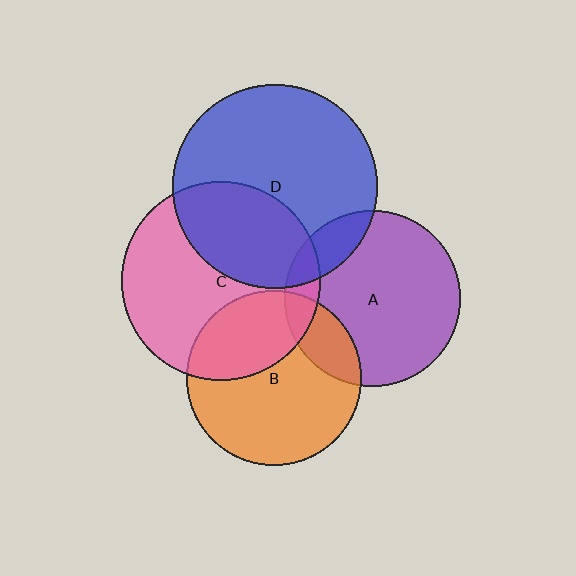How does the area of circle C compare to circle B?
Approximately 1.3 times.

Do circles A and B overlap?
Yes.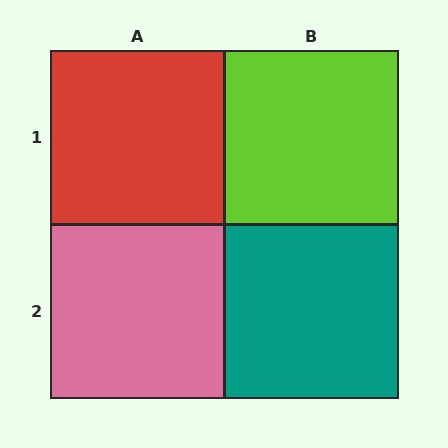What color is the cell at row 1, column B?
Lime.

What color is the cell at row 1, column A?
Red.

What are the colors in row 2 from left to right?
Pink, teal.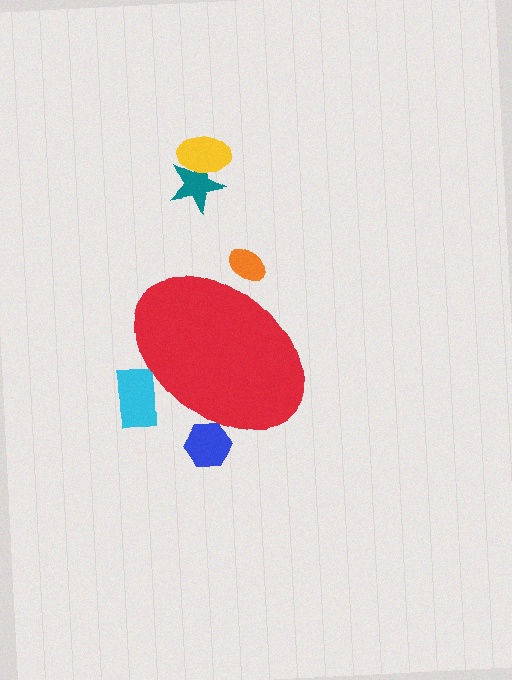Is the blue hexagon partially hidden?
Yes, the blue hexagon is partially hidden behind the red ellipse.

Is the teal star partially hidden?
No, the teal star is fully visible.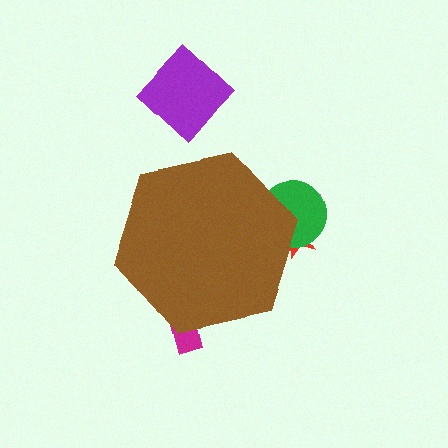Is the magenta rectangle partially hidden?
Yes, the magenta rectangle is partially hidden behind the brown hexagon.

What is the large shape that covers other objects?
A brown hexagon.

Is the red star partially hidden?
Yes, the red star is partially hidden behind the brown hexagon.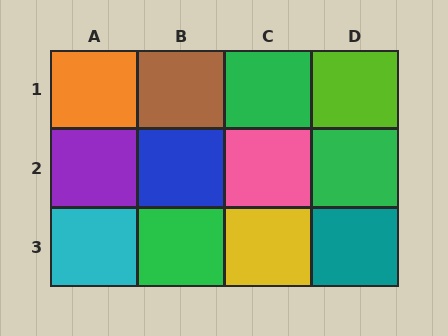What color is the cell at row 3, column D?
Teal.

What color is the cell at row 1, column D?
Lime.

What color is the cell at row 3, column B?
Green.